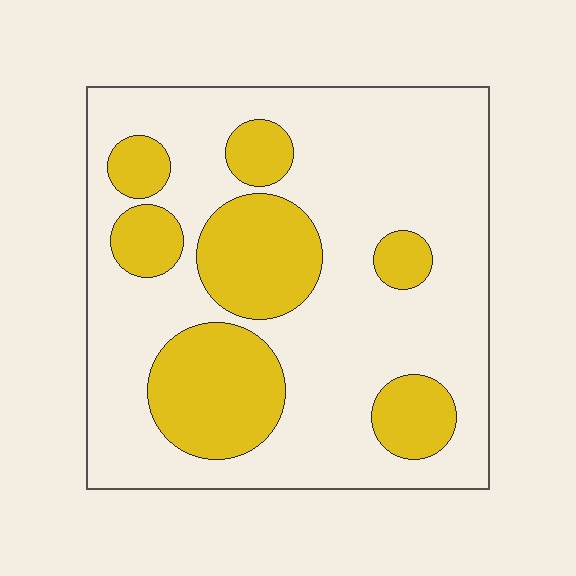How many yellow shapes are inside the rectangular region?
7.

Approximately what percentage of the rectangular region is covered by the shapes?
Approximately 30%.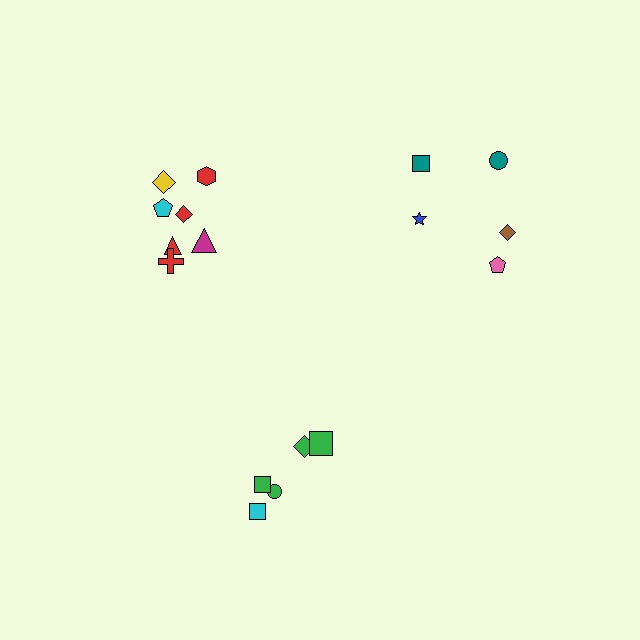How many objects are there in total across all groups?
There are 17 objects.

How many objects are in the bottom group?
There are 5 objects.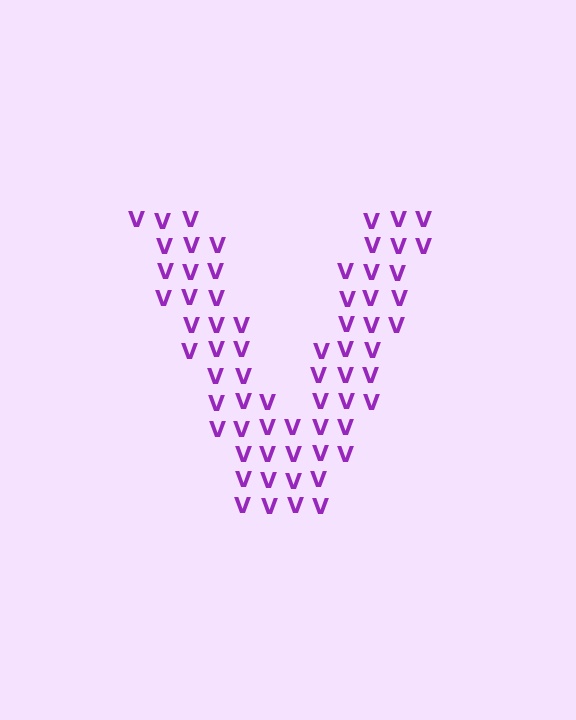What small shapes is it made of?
It is made of small letter V's.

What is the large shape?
The large shape is the letter V.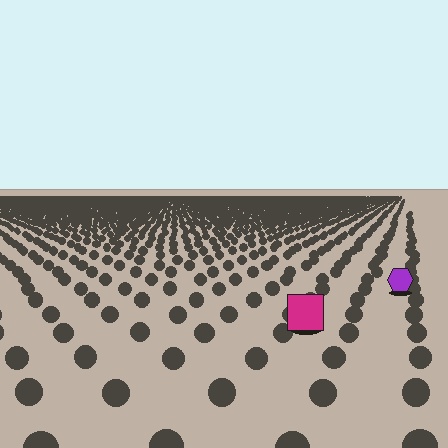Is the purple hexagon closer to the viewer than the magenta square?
No. The magenta square is closer — you can tell from the texture gradient: the ground texture is coarser near it.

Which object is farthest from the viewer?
The purple hexagon is farthest from the viewer. It appears smaller and the ground texture around it is denser.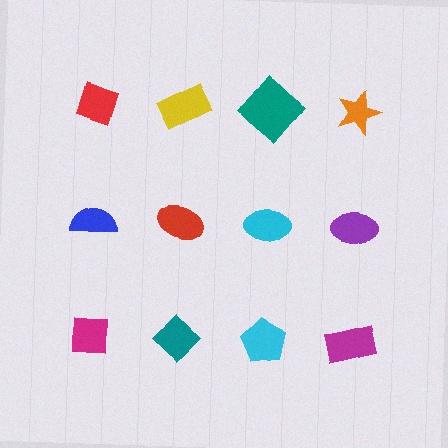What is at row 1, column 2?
A yellow rectangle.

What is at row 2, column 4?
A purple ellipse.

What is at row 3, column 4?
A magenta rectangle.